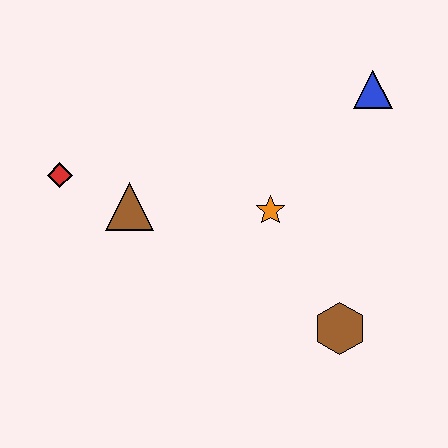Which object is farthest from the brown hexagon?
The red diamond is farthest from the brown hexagon.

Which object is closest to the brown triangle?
The red diamond is closest to the brown triangle.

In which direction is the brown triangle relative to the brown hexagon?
The brown triangle is to the left of the brown hexagon.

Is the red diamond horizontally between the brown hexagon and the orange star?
No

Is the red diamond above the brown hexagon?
Yes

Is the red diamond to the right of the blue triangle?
No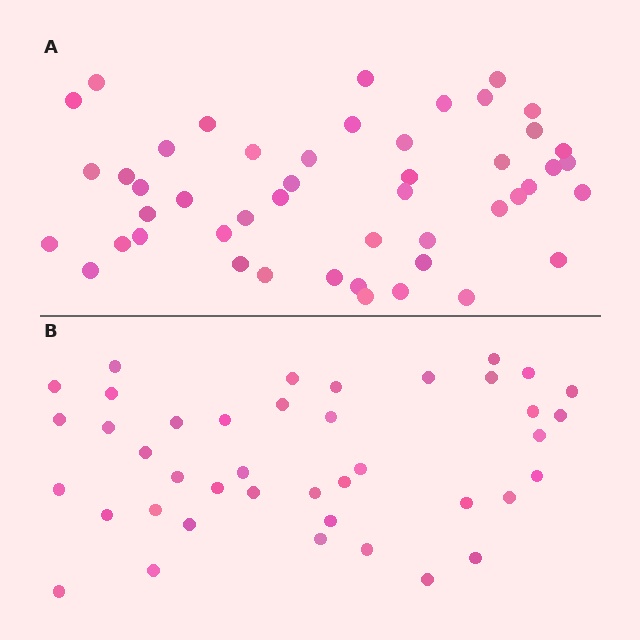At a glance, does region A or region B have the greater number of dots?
Region A (the top region) has more dots.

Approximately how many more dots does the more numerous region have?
Region A has roughly 8 or so more dots than region B.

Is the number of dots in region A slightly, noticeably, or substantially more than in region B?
Region A has only slightly more — the two regions are fairly close. The ratio is roughly 1.2 to 1.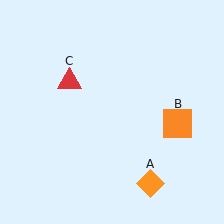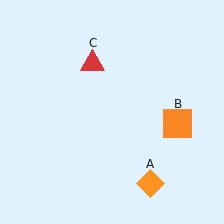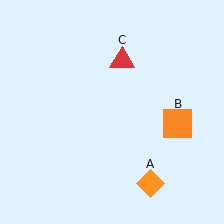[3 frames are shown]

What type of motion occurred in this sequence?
The red triangle (object C) rotated clockwise around the center of the scene.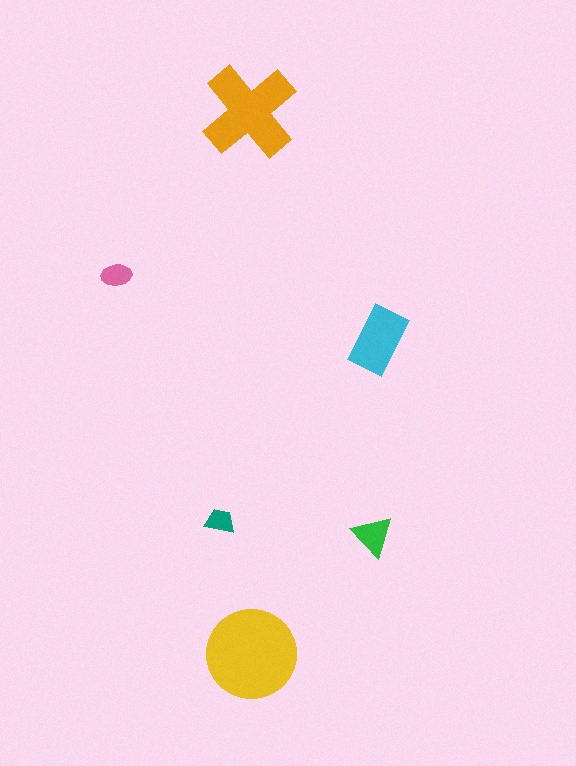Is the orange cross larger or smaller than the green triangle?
Larger.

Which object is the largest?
The yellow circle.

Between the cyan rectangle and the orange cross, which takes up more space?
The orange cross.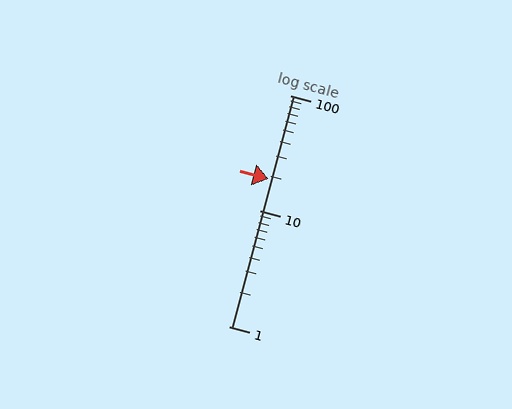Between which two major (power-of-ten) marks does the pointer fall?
The pointer is between 10 and 100.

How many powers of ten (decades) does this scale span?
The scale spans 2 decades, from 1 to 100.